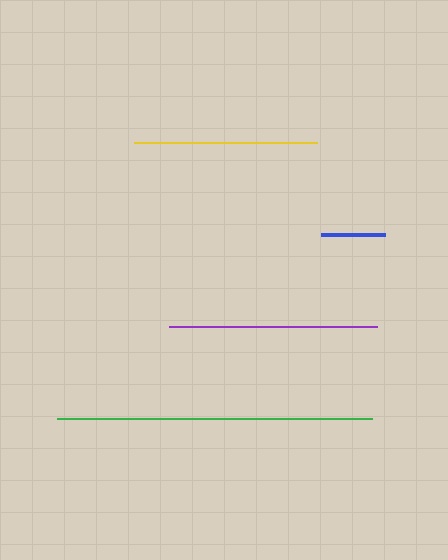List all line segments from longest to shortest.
From longest to shortest: green, purple, yellow, blue.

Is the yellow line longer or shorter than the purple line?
The purple line is longer than the yellow line.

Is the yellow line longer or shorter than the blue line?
The yellow line is longer than the blue line.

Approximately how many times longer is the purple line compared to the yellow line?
The purple line is approximately 1.1 times the length of the yellow line.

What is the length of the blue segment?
The blue segment is approximately 63 pixels long.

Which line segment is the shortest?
The blue line is the shortest at approximately 63 pixels.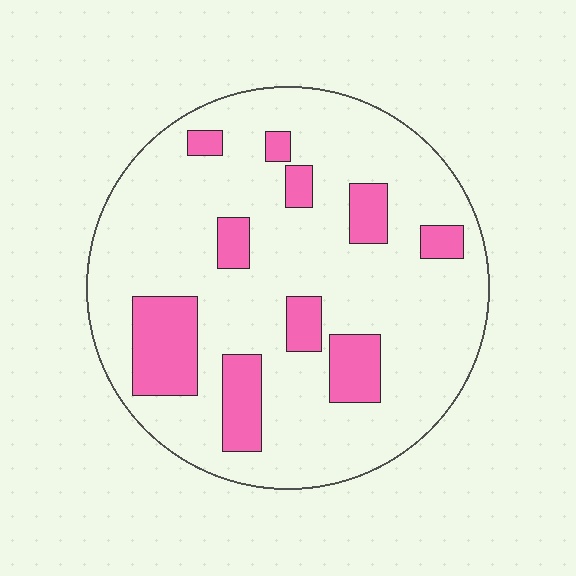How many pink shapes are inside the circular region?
10.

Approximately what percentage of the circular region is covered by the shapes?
Approximately 20%.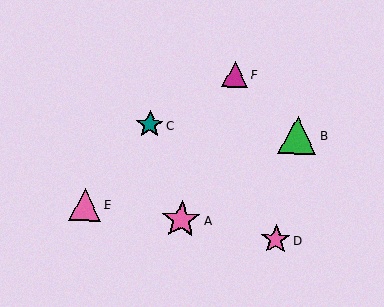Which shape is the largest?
The pink star (labeled A) is the largest.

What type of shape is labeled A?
Shape A is a pink star.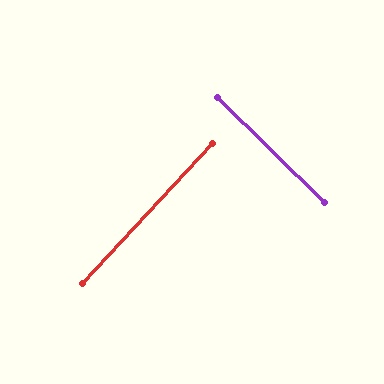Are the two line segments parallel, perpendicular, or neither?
Perpendicular — they meet at approximately 88°.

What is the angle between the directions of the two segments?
Approximately 88 degrees.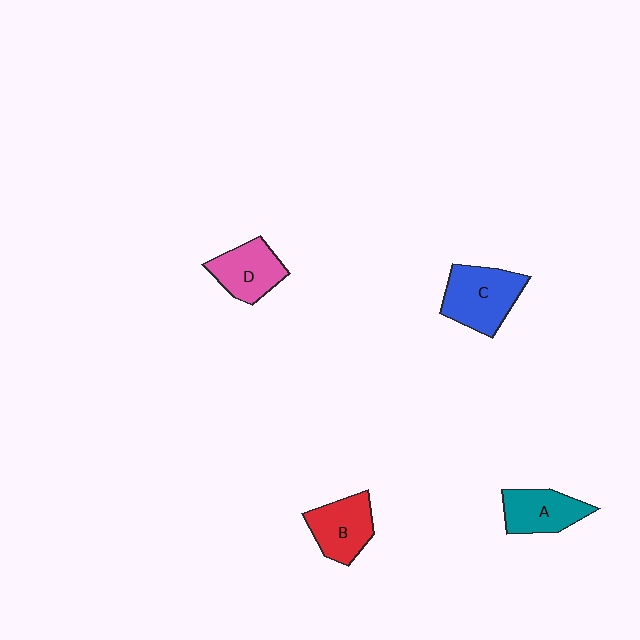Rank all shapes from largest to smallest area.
From largest to smallest: C (blue), B (red), D (pink), A (teal).